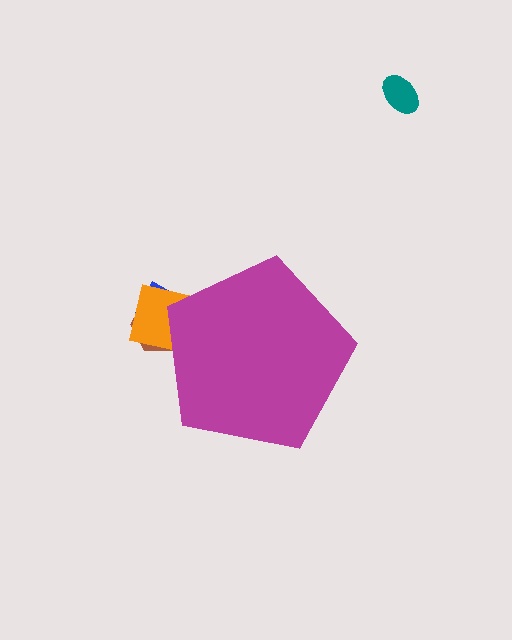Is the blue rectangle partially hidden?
Yes, the blue rectangle is partially hidden behind the magenta pentagon.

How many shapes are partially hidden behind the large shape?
3 shapes are partially hidden.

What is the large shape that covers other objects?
A magenta pentagon.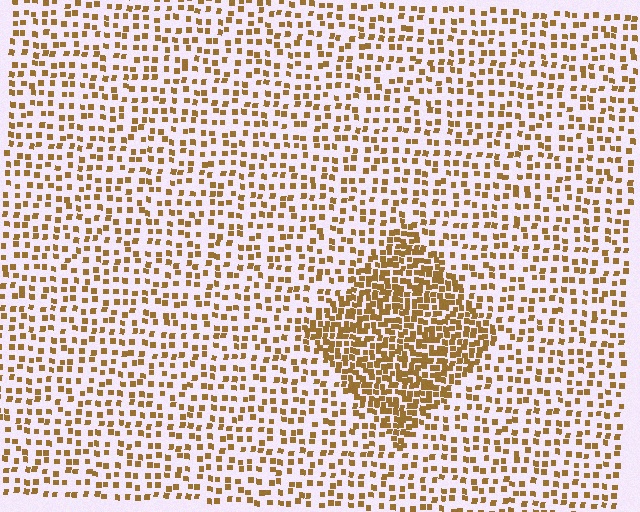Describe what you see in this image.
The image contains small brown elements arranged at two different densities. A diamond-shaped region is visible where the elements are more densely packed than the surrounding area.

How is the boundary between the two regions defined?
The boundary is defined by a change in element density (approximately 2.3x ratio). All elements are the same color, size, and shape.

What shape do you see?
I see a diamond.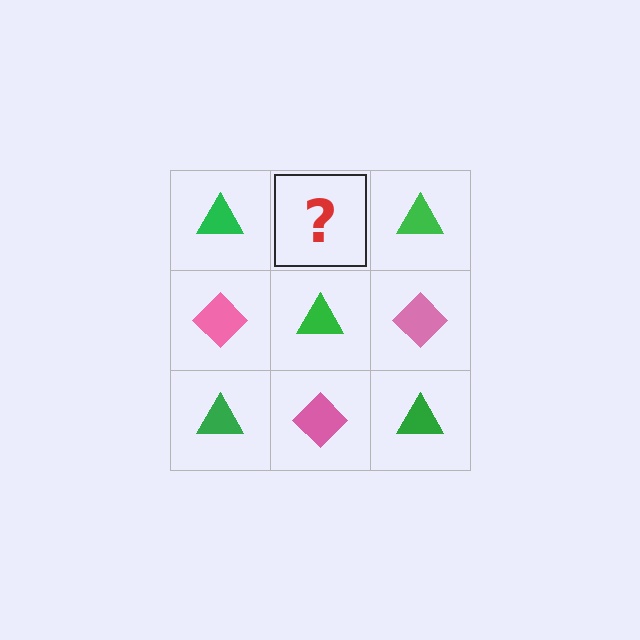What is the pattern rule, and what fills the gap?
The rule is that it alternates green triangle and pink diamond in a checkerboard pattern. The gap should be filled with a pink diamond.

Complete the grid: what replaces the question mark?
The question mark should be replaced with a pink diamond.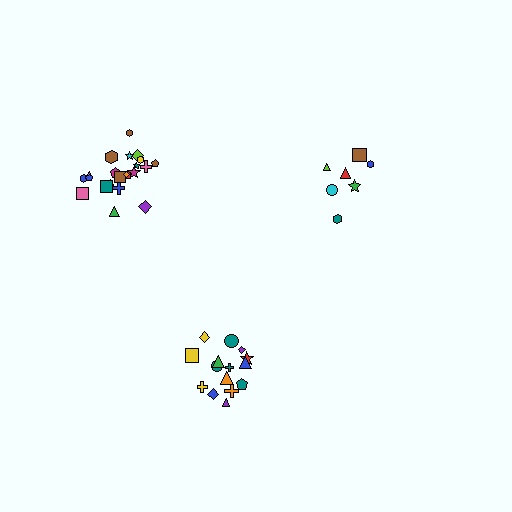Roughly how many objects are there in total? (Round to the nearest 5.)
Roughly 45 objects in total.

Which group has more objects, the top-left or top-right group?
The top-left group.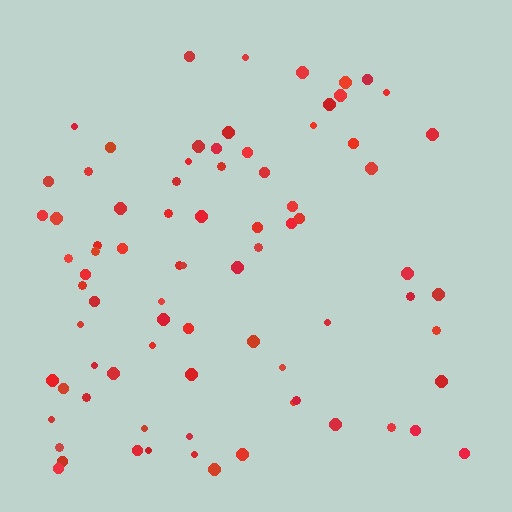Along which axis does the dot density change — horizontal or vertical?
Horizontal.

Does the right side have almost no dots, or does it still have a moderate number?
Still a moderate number, just noticeably fewer than the left.